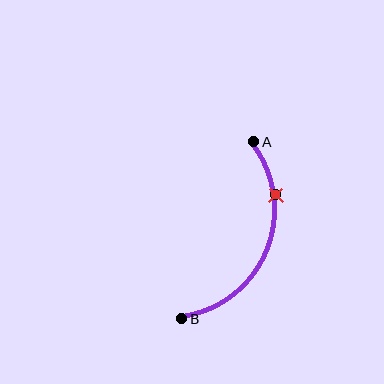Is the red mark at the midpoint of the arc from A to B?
No. The red mark lies on the arc but is closer to endpoint A. The arc midpoint would be at the point on the curve equidistant along the arc from both A and B.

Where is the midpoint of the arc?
The arc midpoint is the point on the curve farthest from the straight line joining A and B. It sits to the right of that line.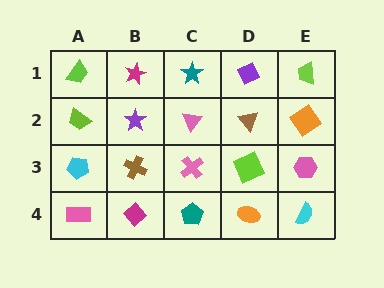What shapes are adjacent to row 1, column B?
A purple star (row 2, column B), a lime trapezoid (row 1, column A), a teal star (row 1, column C).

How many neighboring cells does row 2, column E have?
3.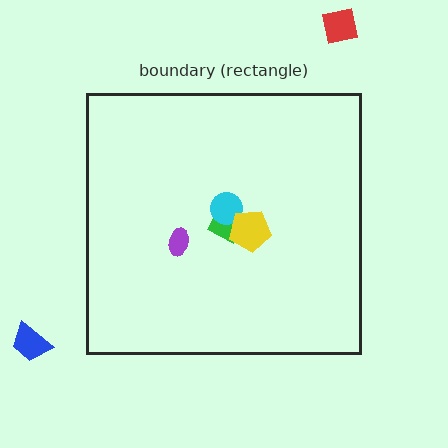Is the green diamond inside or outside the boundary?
Inside.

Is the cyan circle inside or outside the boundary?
Inside.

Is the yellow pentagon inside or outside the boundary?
Inside.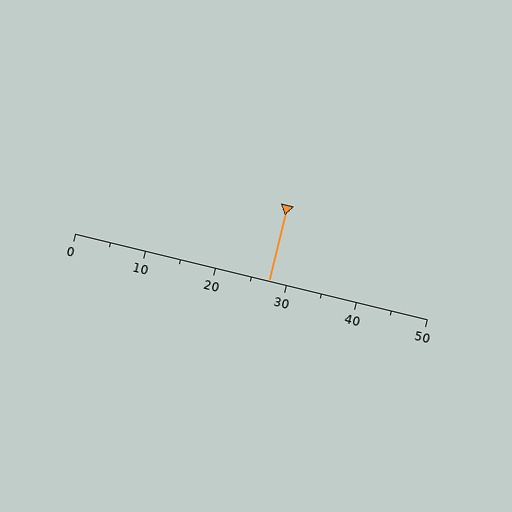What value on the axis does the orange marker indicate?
The marker indicates approximately 27.5.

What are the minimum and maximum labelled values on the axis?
The axis runs from 0 to 50.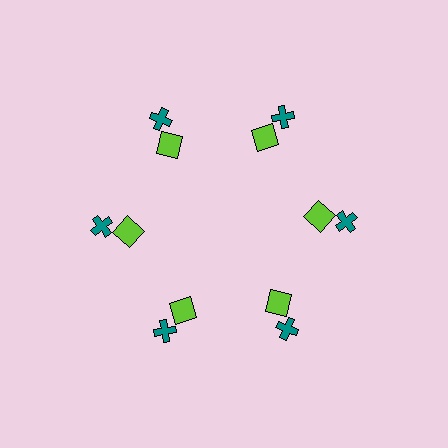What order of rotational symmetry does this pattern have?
This pattern has 6-fold rotational symmetry.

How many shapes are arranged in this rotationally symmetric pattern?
There are 12 shapes, arranged in 6 groups of 2.